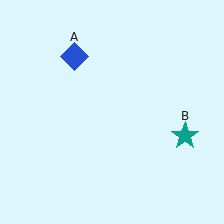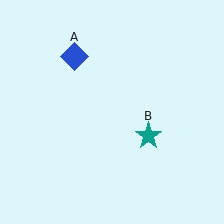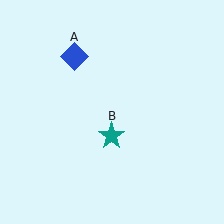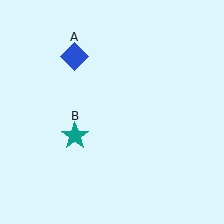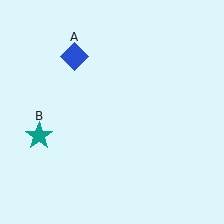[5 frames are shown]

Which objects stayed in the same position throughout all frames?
Blue diamond (object A) remained stationary.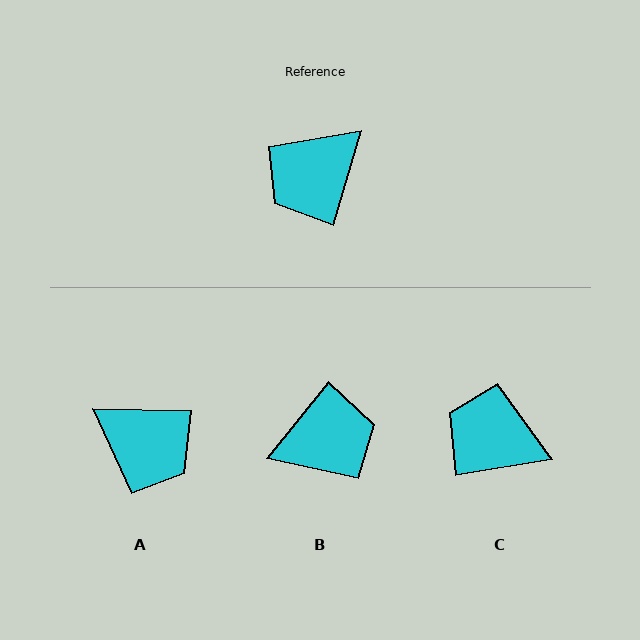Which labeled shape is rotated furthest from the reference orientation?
B, about 157 degrees away.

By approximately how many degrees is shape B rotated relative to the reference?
Approximately 157 degrees counter-clockwise.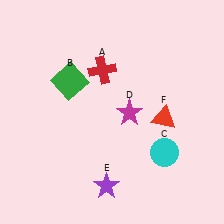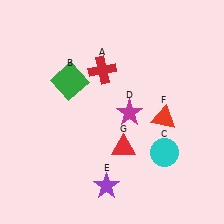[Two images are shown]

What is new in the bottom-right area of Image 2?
A red triangle (G) was added in the bottom-right area of Image 2.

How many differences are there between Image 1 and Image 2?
There is 1 difference between the two images.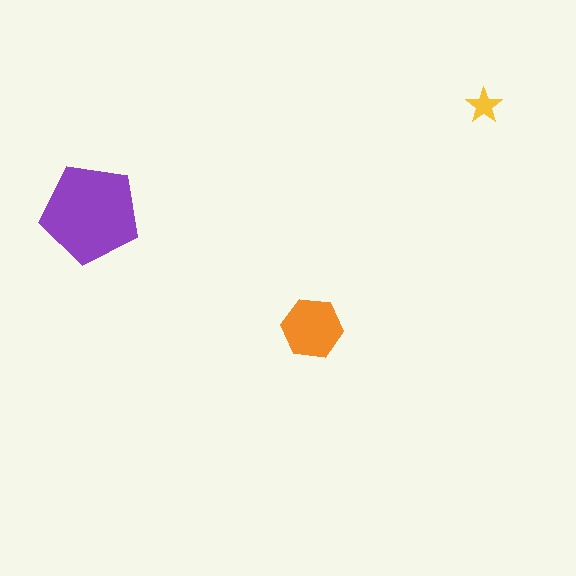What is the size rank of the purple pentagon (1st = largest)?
1st.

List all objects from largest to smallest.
The purple pentagon, the orange hexagon, the yellow star.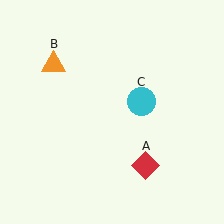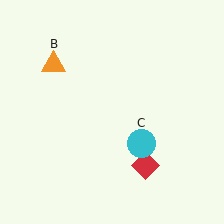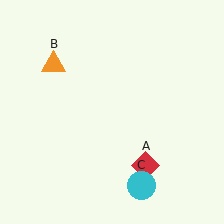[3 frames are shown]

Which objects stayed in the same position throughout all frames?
Red diamond (object A) and orange triangle (object B) remained stationary.